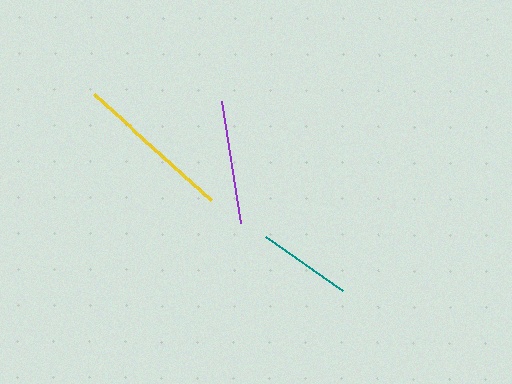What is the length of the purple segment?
The purple segment is approximately 124 pixels long.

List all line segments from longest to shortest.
From longest to shortest: yellow, purple, teal.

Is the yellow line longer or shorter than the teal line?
The yellow line is longer than the teal line.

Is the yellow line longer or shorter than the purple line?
The yellow line is longer than the purple line.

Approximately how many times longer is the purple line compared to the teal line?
The purple line is approximately 1.3 times the length of the teal line.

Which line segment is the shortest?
The teal line is the shortest at approximately 94 pixels.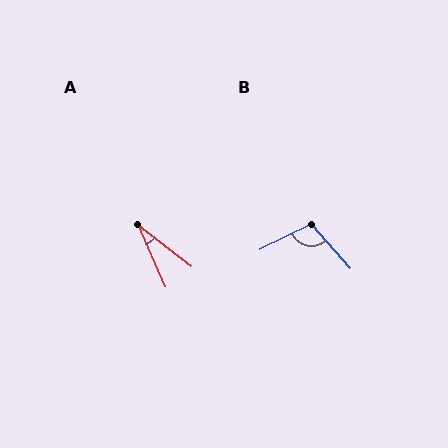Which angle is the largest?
B, at approximately 106 degrees.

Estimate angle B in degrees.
Approximately 106 degrees.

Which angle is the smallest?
A, at approximately 29 degrees.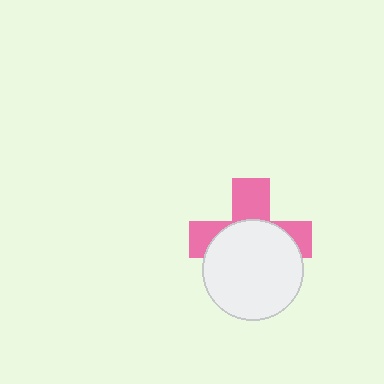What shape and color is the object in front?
The object in front is a white circle.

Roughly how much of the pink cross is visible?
A small part of it is visible (roughly 42%).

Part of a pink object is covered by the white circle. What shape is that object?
It is a cross.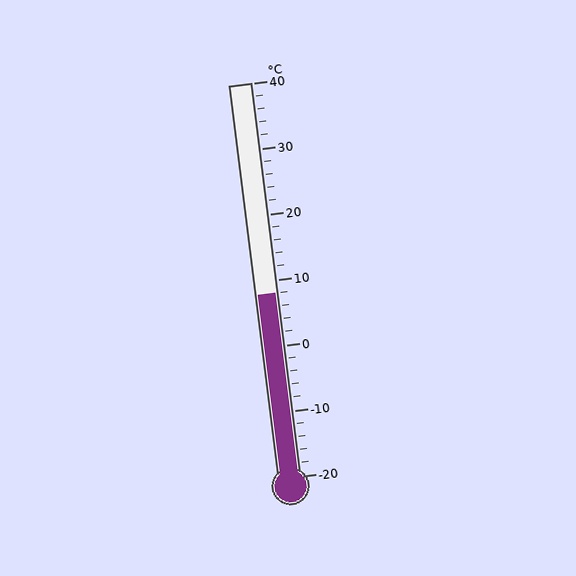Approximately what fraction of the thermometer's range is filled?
The thermometer is filled to approximately 45% of its range.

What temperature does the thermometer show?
The thermometer shows approximately 8°C.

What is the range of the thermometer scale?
The thermometer scale ranges from -20°C to 40°C.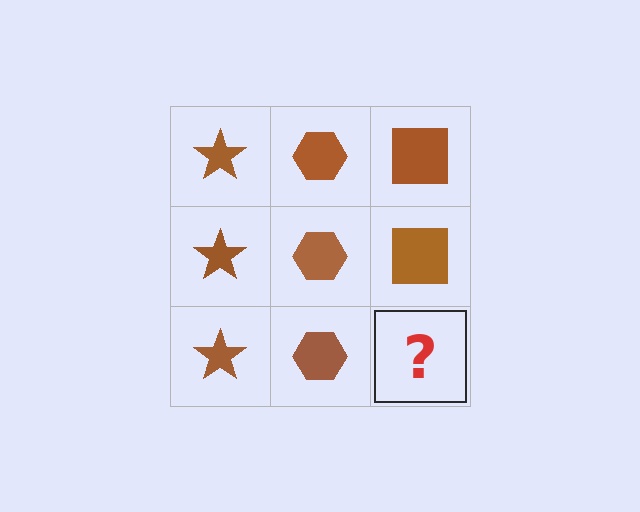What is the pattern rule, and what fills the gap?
The rule is that each column has a consistent shape. The gap should be filled with a brown square.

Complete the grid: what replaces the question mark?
The question mark should be replaced with a brown square.